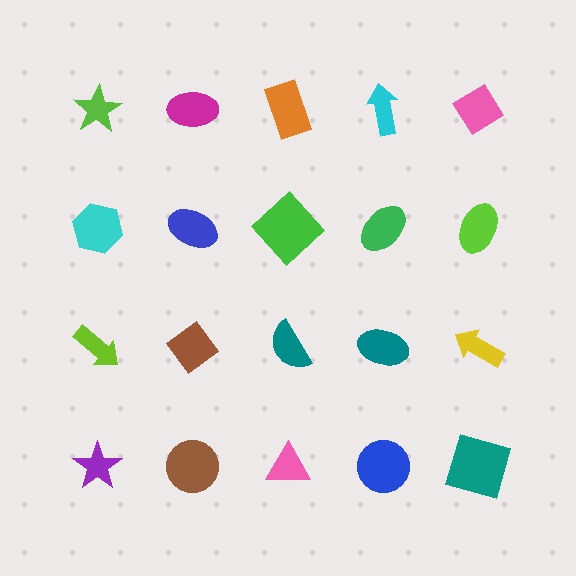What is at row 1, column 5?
A pink diamond.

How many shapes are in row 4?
5 shapes.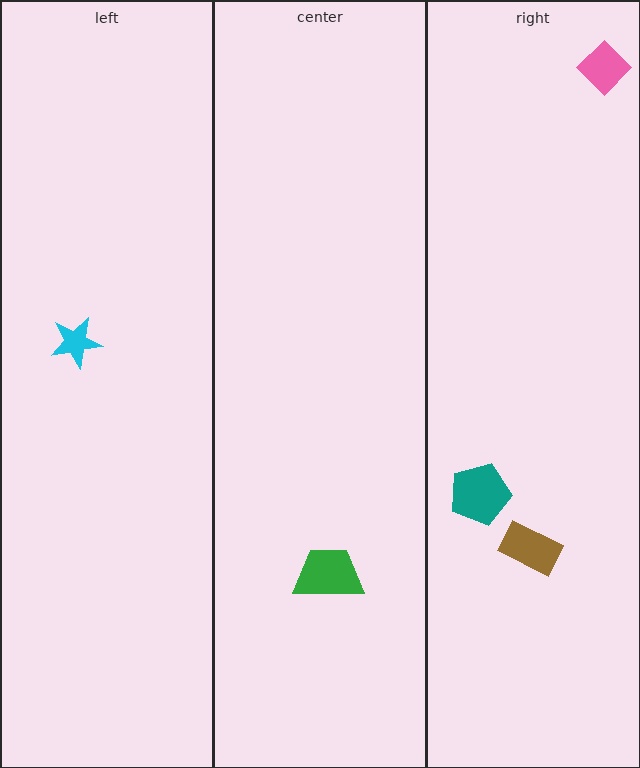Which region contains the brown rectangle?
The right region.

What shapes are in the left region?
The cyan star.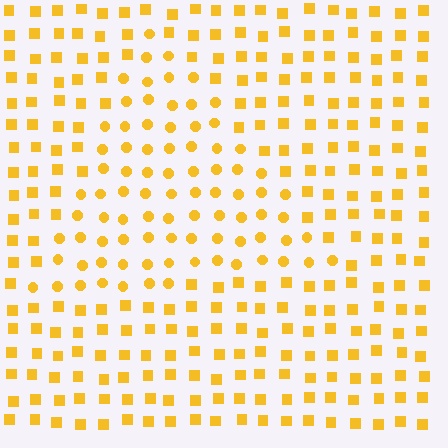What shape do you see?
I see a triangle.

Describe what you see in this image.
The image is filled with small yellow elements arranged in a uniform grid. A triangle-shaped region contains circles, while the surrounding area contains squares. The boundary is defined purely by the change in element shape.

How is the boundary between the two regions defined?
The boundary is defined by a change in element shape: circles inside vs. squares outside. All elements share the same color and spacing.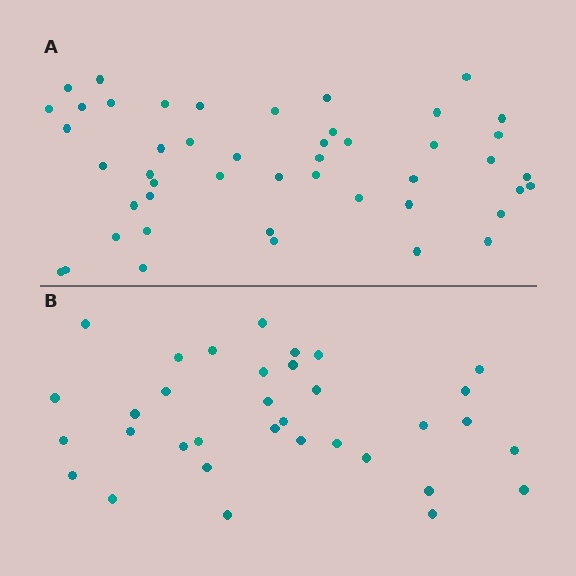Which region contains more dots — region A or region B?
Region A (the top region) has more dots.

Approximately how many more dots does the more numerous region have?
Region A has approximately 15 more dots than region B.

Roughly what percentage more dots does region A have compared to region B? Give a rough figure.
About 40% more.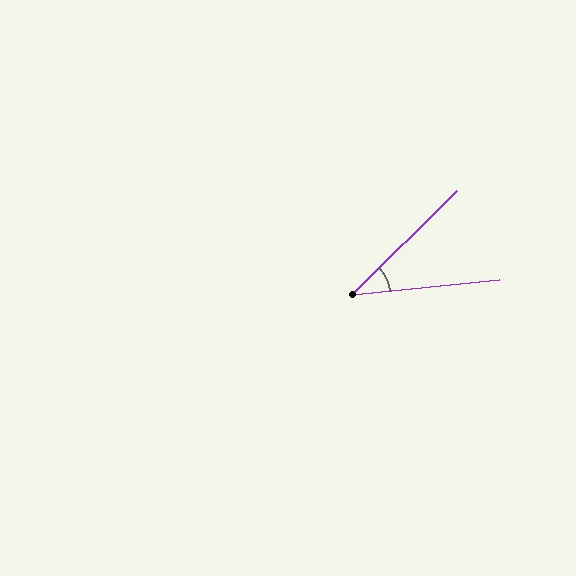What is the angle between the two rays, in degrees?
Approximately 39 degrees.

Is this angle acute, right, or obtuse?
It is acute.